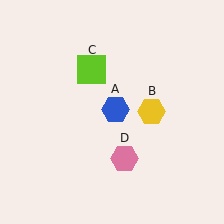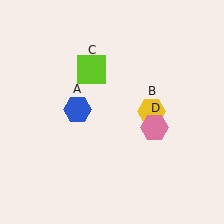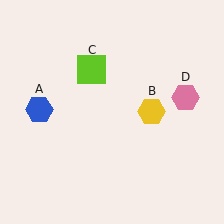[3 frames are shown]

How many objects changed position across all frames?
2 objects changed position: blue hexagon (object A), pink hexagon (object D).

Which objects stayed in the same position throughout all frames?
Yellow hexagon (object B) and lime square (object C) remained stationary.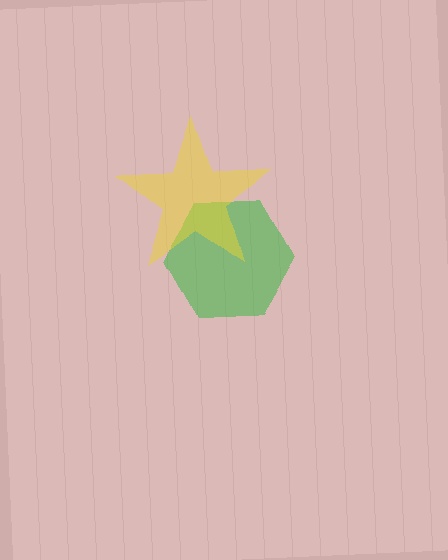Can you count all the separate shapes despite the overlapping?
Yes, there are 2 separate shapes.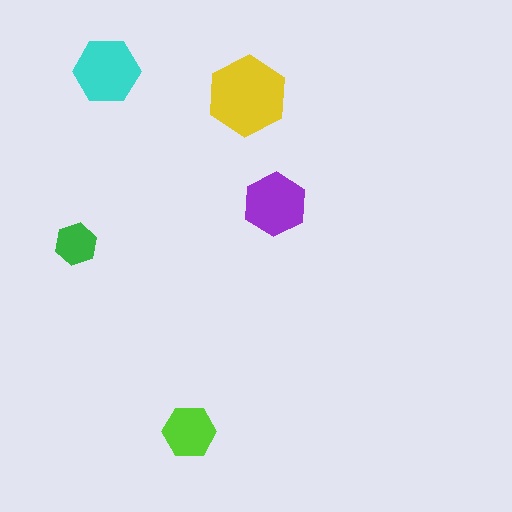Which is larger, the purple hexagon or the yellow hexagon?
The yellow one.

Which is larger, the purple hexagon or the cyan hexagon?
The cyan one.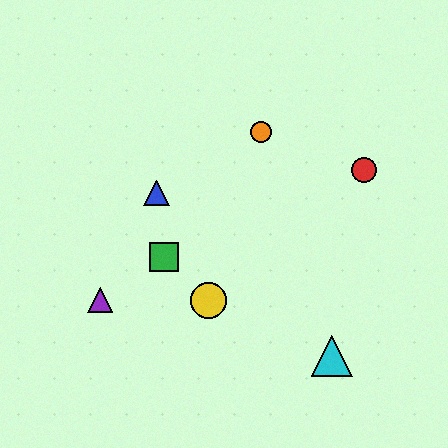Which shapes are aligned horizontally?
The yellow circle, the purple triangle are aligned horizontally.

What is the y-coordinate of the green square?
The green square is at y≈257.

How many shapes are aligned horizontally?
2 shapes (the yellow circle, the purple triangle) are aligned horizontally.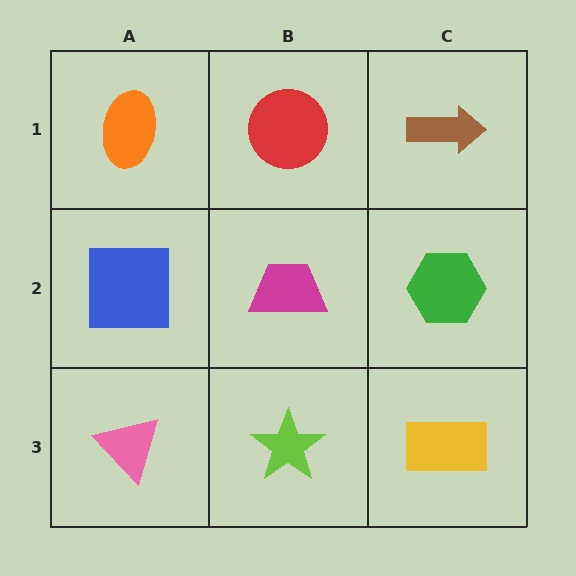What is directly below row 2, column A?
A pink triangle.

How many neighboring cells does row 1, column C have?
2.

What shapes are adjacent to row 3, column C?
A green hexagon (row 2, column C), a lime star (row 3, column B).